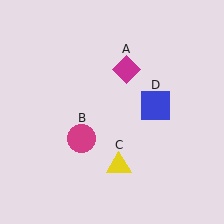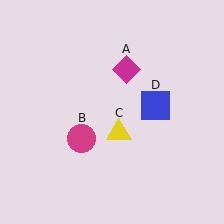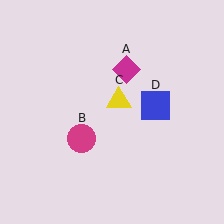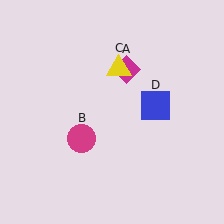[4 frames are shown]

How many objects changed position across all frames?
1 object changed position: yellow triangle (object C).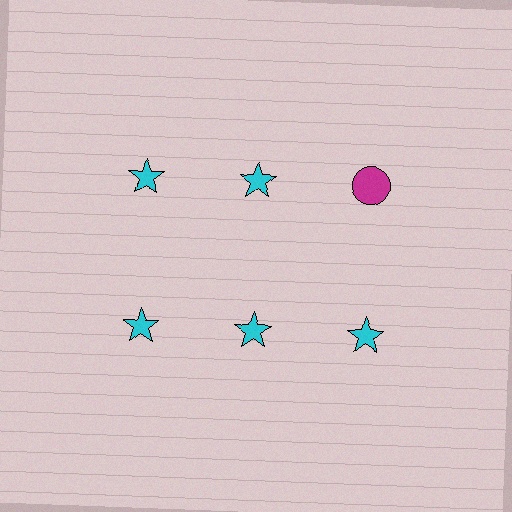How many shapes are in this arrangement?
There are 6 shapes arranged in a grid pattern.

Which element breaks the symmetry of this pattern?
The magenta circle in the top row, center column breaks the symmetry. All other shapes are cyan stars.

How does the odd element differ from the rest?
It differs in both color (magenta instead of cyan) and shape (circle instead of star).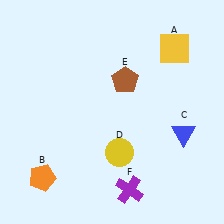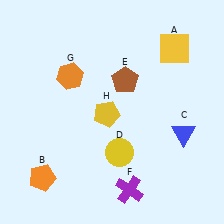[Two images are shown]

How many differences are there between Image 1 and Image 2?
There are 2 differences between the two images.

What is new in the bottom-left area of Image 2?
A yellow pentagon (H) was added in the bottom-left area of Image 2.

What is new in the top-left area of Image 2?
An orange hexagon (G) was added in the top-left area of Image 2.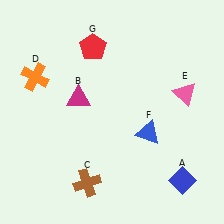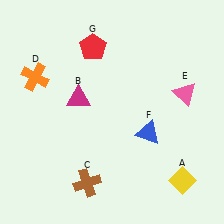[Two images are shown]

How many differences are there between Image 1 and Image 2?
There is 1 difference between the two images.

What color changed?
The diamond (A) changed from blue in Image 1 to yellow in Image 2.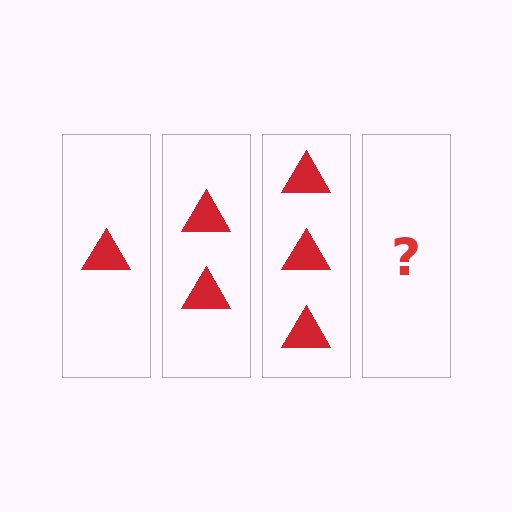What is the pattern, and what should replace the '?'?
The pattern is that each step adds one more triangle. The '?' should be 4 triangles.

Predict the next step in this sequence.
The next step is 4 triangles.